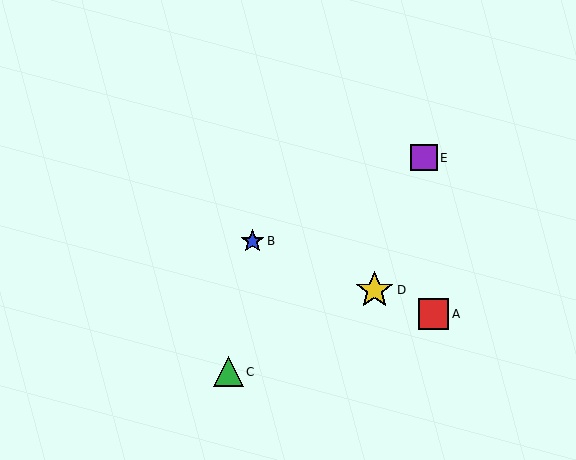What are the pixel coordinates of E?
Object E is at (424, 158).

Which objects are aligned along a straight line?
Objects A, B, D are aligned along a straight line.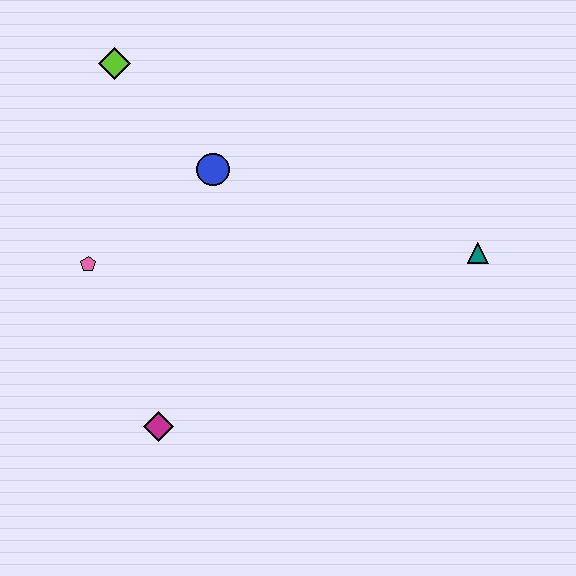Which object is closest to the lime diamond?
The blue circle is closest to the lime diamond.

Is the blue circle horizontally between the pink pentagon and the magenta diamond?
No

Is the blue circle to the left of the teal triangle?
Yes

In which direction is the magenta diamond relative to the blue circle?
The magenta diamond is below the blue circle.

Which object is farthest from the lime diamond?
The teal triangle is farthest from the lime diamond.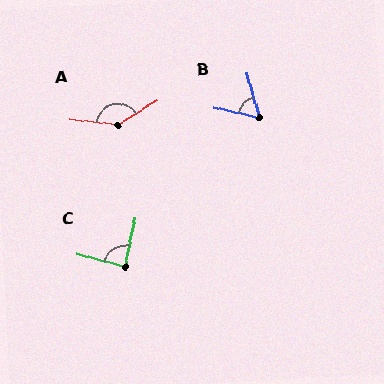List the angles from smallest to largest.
B (61°), C (86°), A (141°).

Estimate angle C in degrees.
Approximately 86 degrees.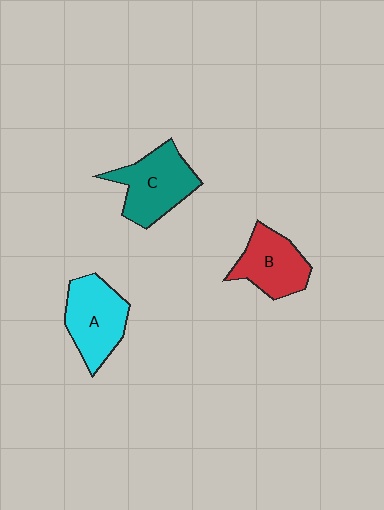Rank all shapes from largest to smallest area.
From largest to smallest: C (teal), A (cyan), B (red).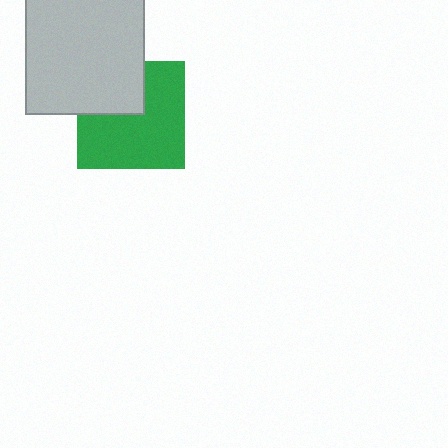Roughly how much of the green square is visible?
Most of it is visible (roughly 69%).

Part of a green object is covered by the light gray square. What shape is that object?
It is a square.